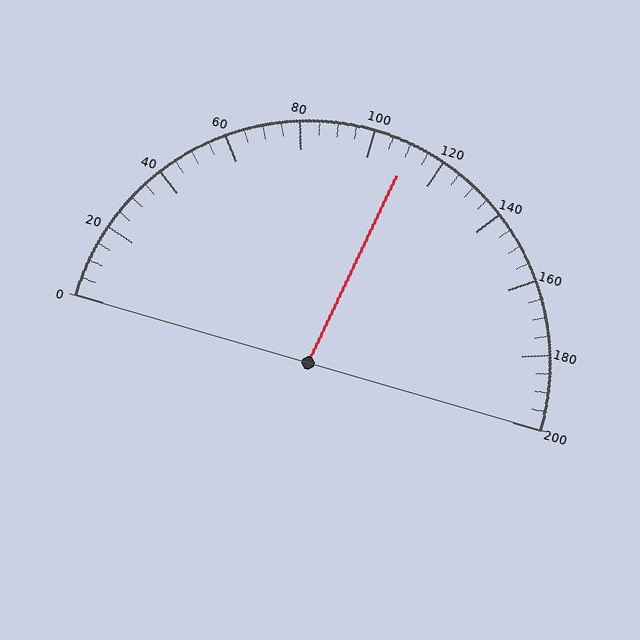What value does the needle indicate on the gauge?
The needle indicates approximately 110.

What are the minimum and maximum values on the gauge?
The gauge ranges from 0 to 200.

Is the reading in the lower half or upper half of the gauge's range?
The reading is in the upper half of the range (0 to 200).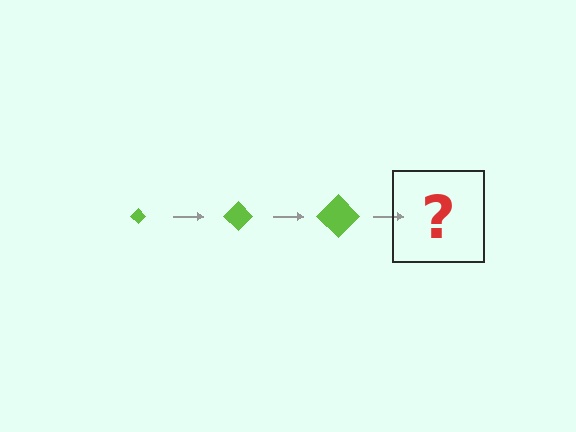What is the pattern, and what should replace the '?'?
The pattern is that the diamond gets progressively larger each step. The '?' should be a lime diamond, larger than the previous one.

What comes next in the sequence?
The next element should be a lime diamond, larger than the previous one.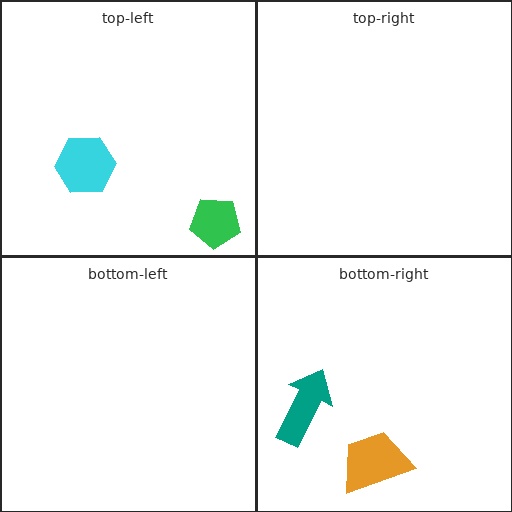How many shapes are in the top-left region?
2.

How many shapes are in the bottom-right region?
2.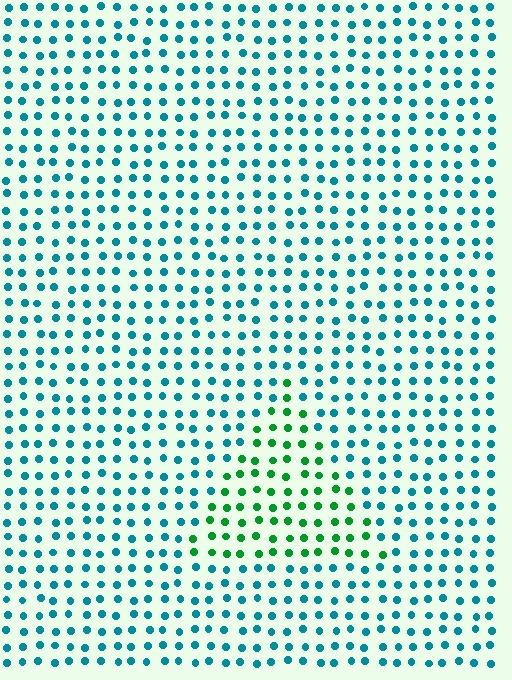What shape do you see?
I see a triangle.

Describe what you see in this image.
The image is filled with small teal elements in a uniform arrangement. A triangle-shaped region is visible where the elements are tinted to a slightly different hue, forming a subtle color boundary.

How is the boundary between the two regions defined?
The boundary is defined purely by a slight shift in hue (about 49 degrees). Spacing, size, and orientation are identical on both sides.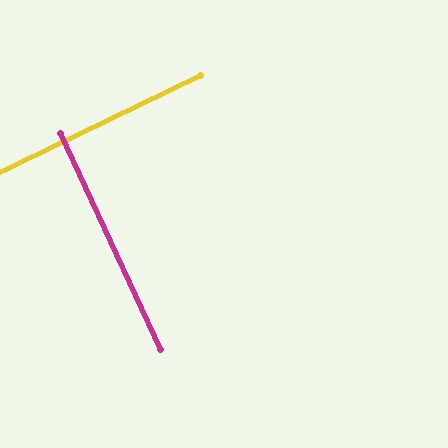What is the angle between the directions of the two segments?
Approximately 89 degrees.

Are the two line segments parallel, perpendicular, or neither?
Perpendicular — they meet at approximately 89°.